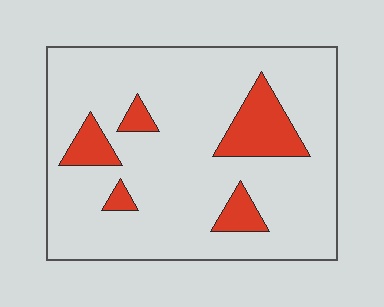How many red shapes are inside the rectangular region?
5.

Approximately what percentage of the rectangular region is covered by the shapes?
Approximately 15%.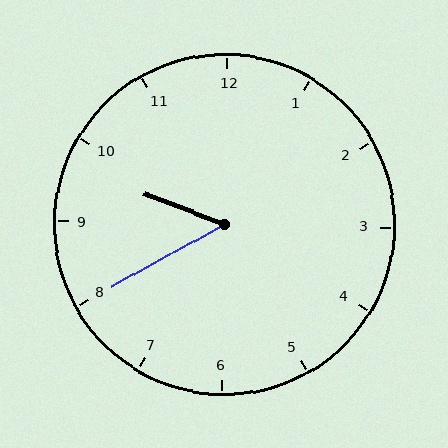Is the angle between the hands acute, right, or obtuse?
It is acute.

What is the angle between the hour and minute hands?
Approximately 50 degrees.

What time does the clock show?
9:40.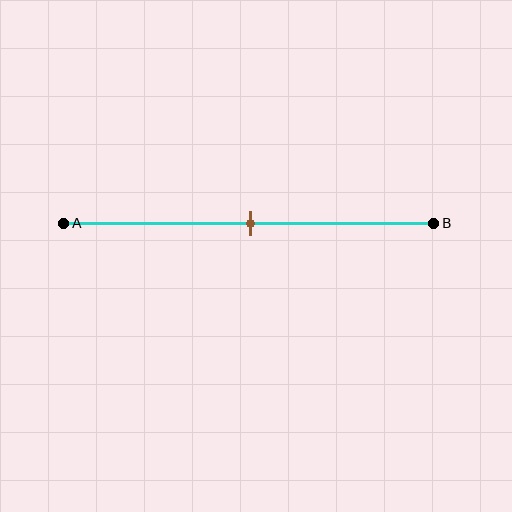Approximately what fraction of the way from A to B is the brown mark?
The brown mark is approximately 50% of the way from A to B.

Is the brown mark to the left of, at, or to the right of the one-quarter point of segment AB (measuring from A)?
The brown mark is to the right of the one-quarter point of segment AB.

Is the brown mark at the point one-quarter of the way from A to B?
No, the mark is at about 50% from A, not at the 25% one-quarter point.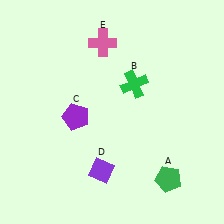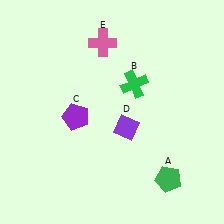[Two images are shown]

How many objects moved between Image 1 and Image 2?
1 object moved between the two images.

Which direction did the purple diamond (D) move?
The purple diamond (D) moved up.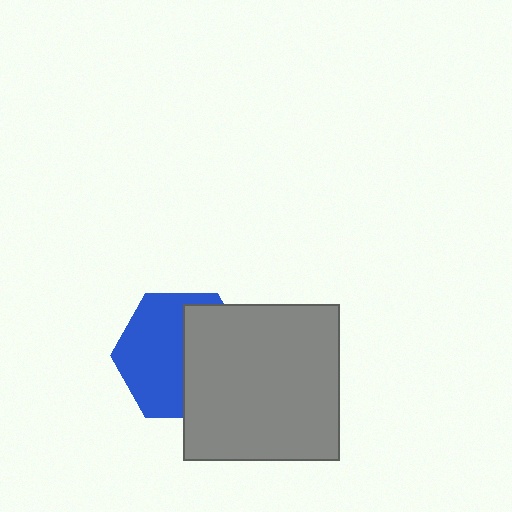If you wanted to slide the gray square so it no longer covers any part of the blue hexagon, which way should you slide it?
Slide it right — that is the most direct way to separate the two shapes.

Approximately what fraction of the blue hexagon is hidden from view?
Roughly 45% of the blue hexagon is hidden behind the gray square.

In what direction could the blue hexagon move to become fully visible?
The blue hexagon could move left. That would shift it out from behind the gray square entirely.